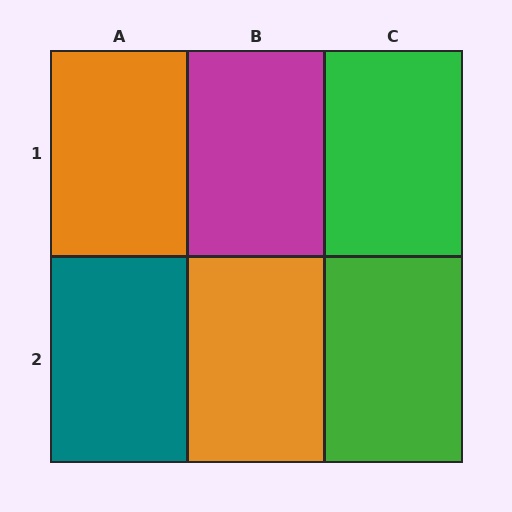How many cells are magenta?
1 cell is magenta.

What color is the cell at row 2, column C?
Green.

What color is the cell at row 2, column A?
Teal.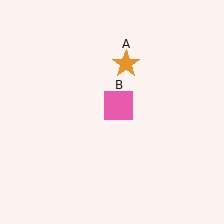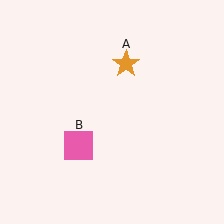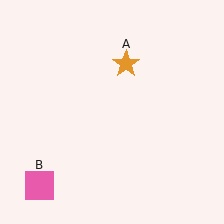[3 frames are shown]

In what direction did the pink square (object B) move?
The pink square (object B) moved down and to the left.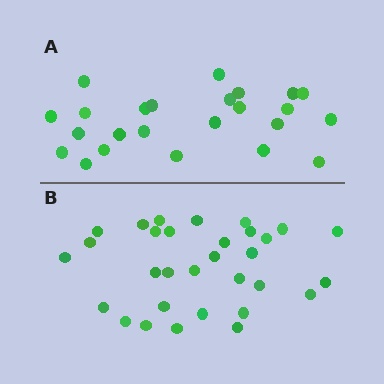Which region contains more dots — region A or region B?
Region B (the bottom region) has more dots.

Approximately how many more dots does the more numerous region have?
Region B has roughly 8 or so more dots than region A.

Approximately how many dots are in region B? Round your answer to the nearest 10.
About 30 dots. (The exact count is 31, which rounds to 30.)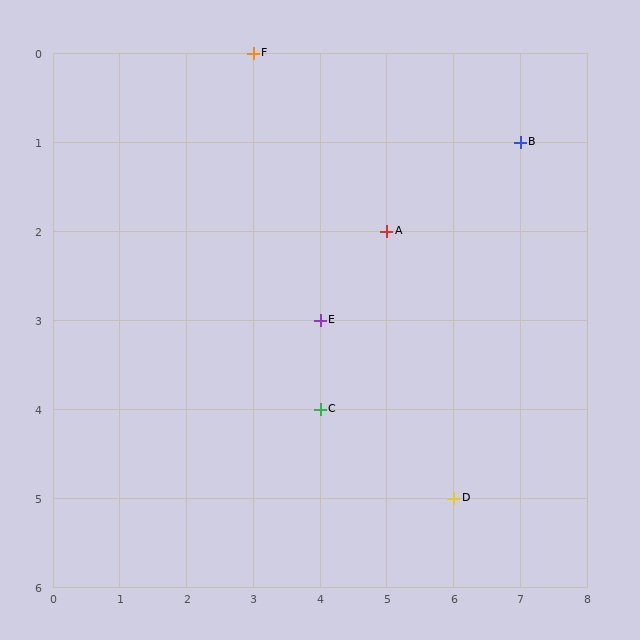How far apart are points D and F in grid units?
Points D and F are 3 columns and 5 rows apart (about 5.8 grid units diagonally).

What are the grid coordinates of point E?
Point E is at grid coordinates (4, 3).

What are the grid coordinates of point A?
Point A is at grid coordinates (5, 2).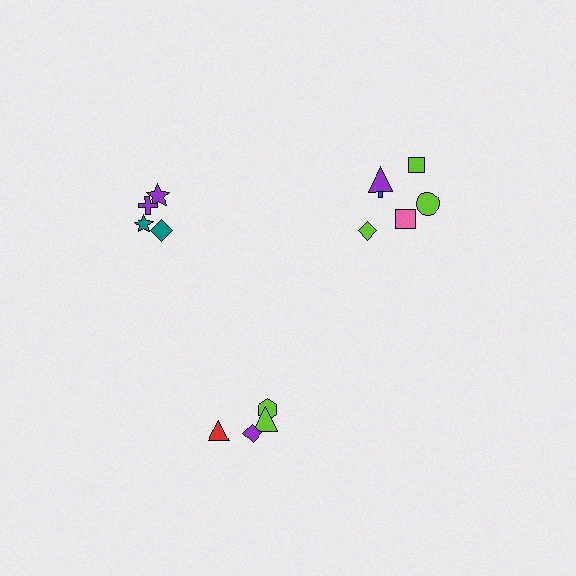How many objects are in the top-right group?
There are 6 objects.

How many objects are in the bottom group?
There are 4 objects.